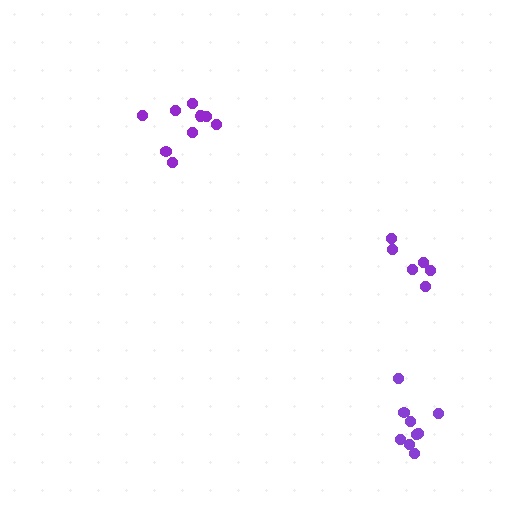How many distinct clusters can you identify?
There are 3 distinct clusters.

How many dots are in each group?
Group 1: 9 dots, Group 2: 6 dots, Group 3: 9 dots (24 total).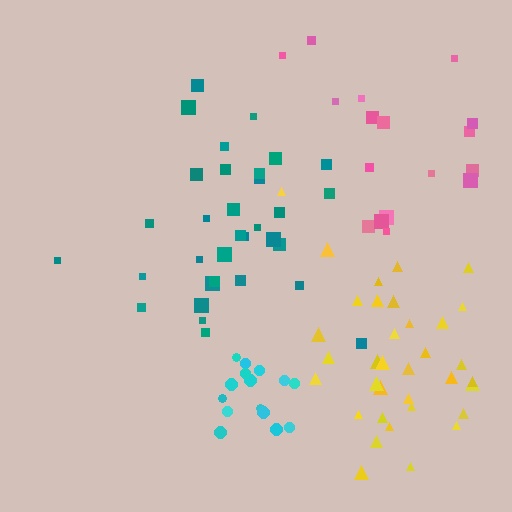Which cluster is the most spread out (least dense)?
Pink.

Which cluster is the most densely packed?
Cyan.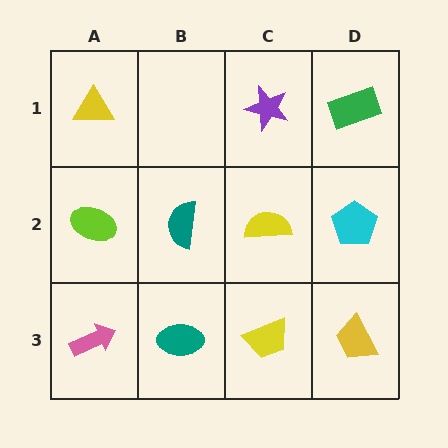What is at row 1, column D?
A green rectangle.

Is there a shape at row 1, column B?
No, that cell is empty.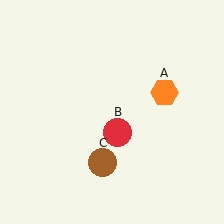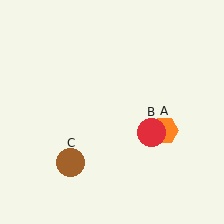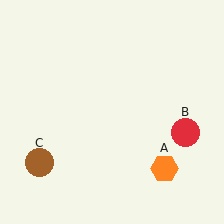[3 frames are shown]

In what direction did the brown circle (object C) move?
The brown circle (object C) moved left.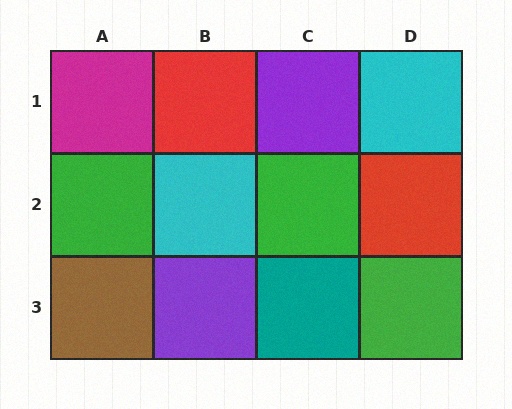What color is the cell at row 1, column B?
Red.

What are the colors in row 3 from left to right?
Brown, purple, teal, green.